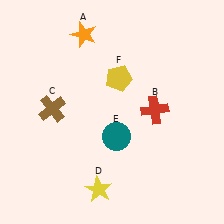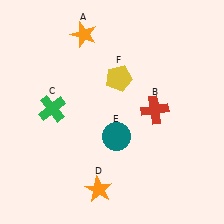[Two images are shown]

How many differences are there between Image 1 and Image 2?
There are 2 differences between the two images.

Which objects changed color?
C changed from brown to green. D changed from yellow to orange.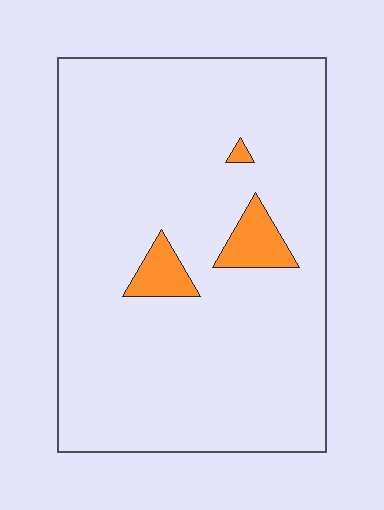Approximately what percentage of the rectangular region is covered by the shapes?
Approximately 5%.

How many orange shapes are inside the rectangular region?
3.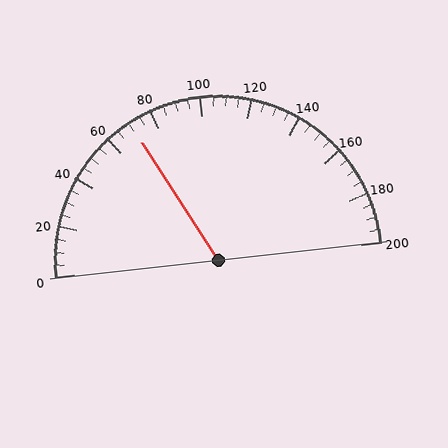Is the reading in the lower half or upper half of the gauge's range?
The reading is in the lower half of the range (0 to 200).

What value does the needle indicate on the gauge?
The needle indicates approximately 70.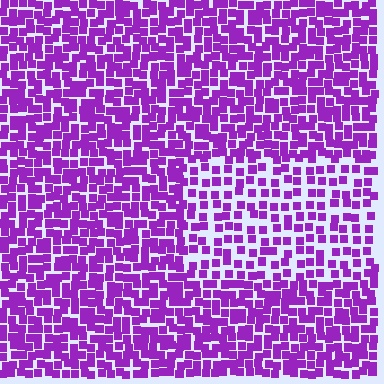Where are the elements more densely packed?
The elements are more densely packed outside the rectangle boundary.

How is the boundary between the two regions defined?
The boundary is defined by a change in element density (approximately 1.8x ratio). All elements are the same color, size, and shape.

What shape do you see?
I see a rectangle.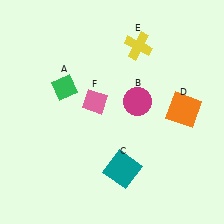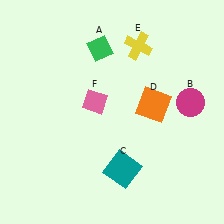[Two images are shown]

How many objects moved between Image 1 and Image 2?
3 objects moved between the two images.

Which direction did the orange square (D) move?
The orange square (D) moved left.